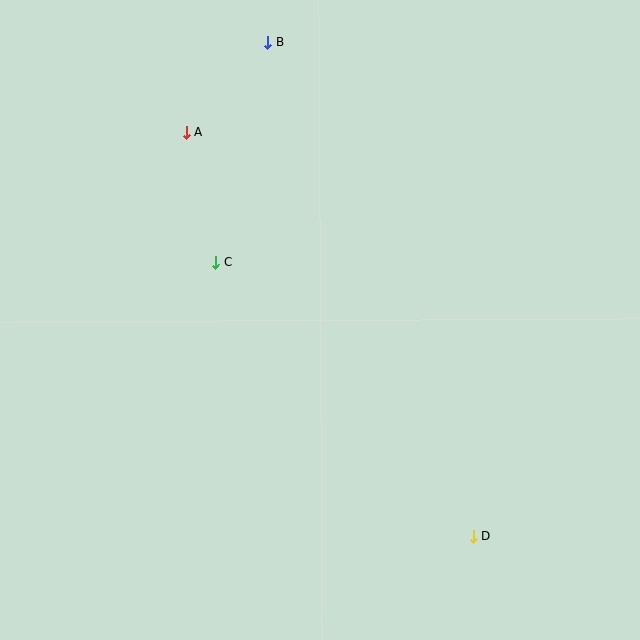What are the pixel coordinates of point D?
Point D is at (473, 537).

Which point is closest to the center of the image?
Point C at (216, 262) is closest to the center.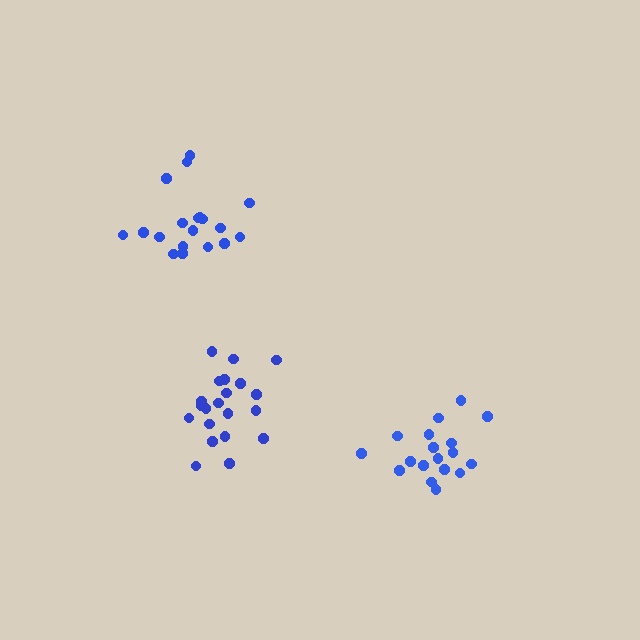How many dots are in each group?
Group 1: 18 dots, Group 2: 21 dots, Group 3: 19 dots (58 total).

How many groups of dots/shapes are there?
There are 3 groups.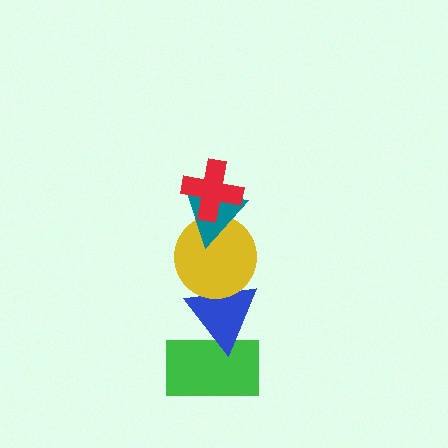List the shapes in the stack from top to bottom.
From top to bottom: the red cross, the teal triangle, the yellow circle, the blue triangle, the green rectangle.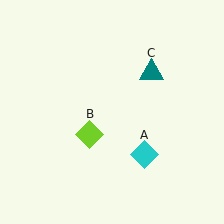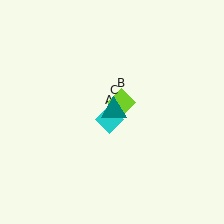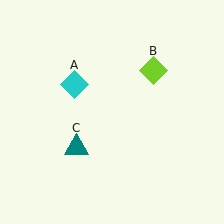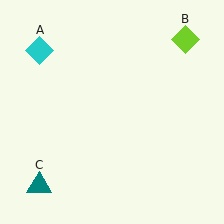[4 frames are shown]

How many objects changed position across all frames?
3 objects changed position: cyan diamond (object A), lime diamond (object B), teal triangle (object C).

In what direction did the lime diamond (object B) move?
The lime diamond (object B) moved up and to the right.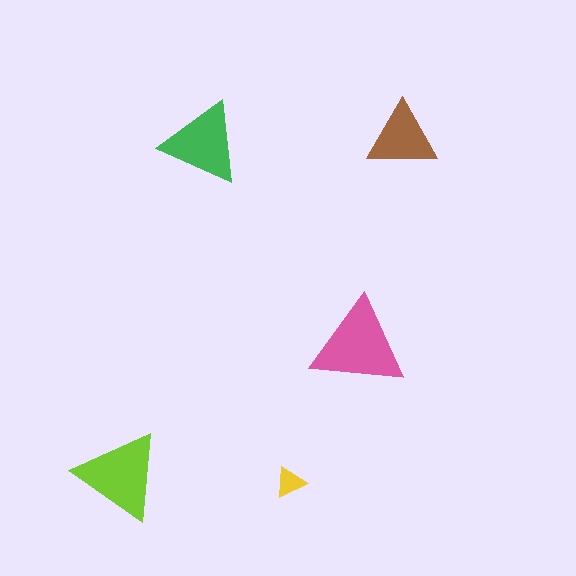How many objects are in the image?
There are 5 objects in the image.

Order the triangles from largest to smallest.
the pink one, the lime one, the green one, the brown one, the yellow one.